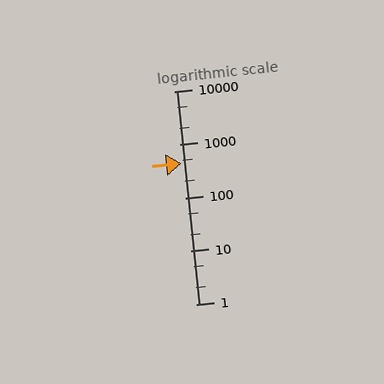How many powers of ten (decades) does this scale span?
The scale spans 4 decades, from 1 to 10000.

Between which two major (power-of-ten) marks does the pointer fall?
The pointer is between 100 and 1000.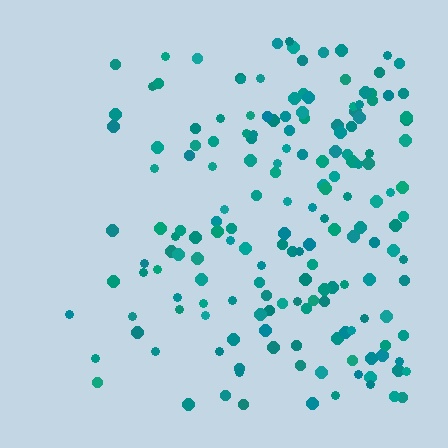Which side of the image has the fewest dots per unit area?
The left.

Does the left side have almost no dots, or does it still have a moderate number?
Still a moderate number, just noticeably fewer than the right.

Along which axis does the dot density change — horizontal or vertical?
Horizontal.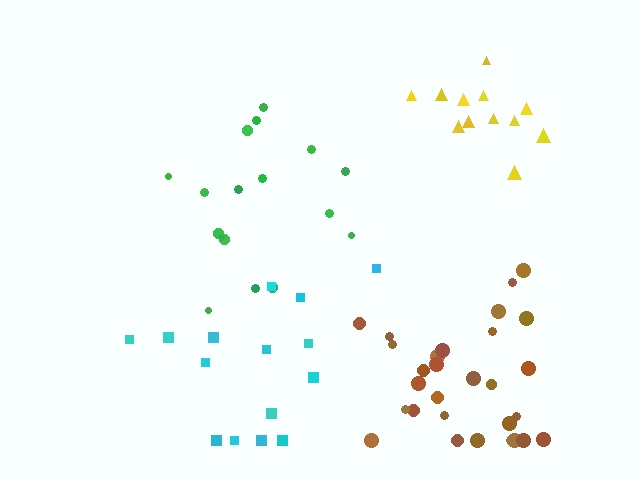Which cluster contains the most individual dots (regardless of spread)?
Brown (29).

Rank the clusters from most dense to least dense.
yellow, brown, green, cyan.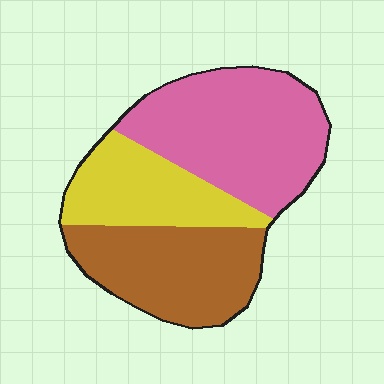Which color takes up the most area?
Pink, at roughly 45%.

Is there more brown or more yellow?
Brown.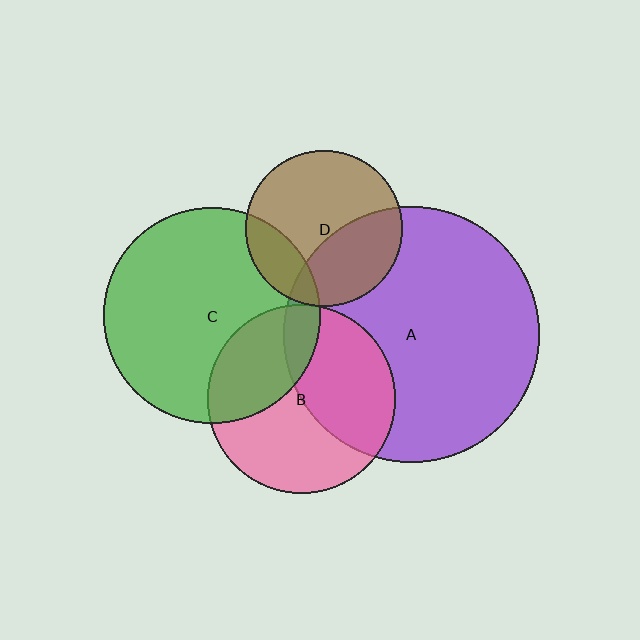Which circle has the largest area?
Circle A (purple).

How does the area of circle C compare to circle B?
Approximately 1.3 times.